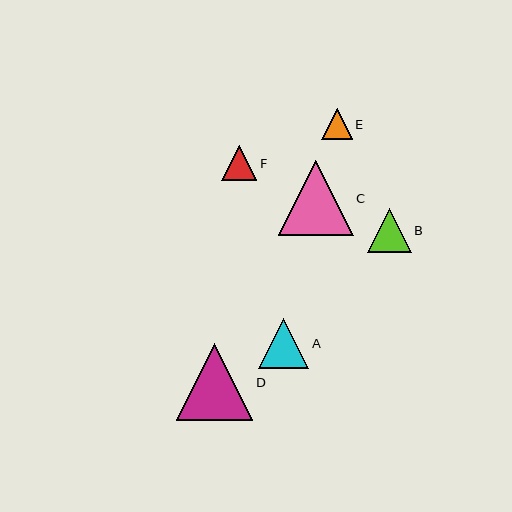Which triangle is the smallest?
Triangle E is the smallest with a size of approximately 30 pixels.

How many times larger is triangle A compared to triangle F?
Triangle A is approximately 1.4 times the size of triangle F.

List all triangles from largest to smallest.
From largest to smallest: D, C, A, B, F, E.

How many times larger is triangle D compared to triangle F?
Triangle D is approximately 2.2 times the size of triangle F.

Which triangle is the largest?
Triangle D is the largest with a size of approximately 76 pixels.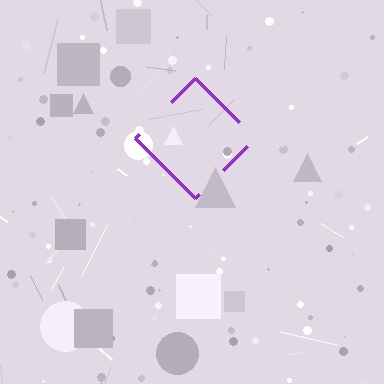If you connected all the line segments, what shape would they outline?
They would outline a diamond.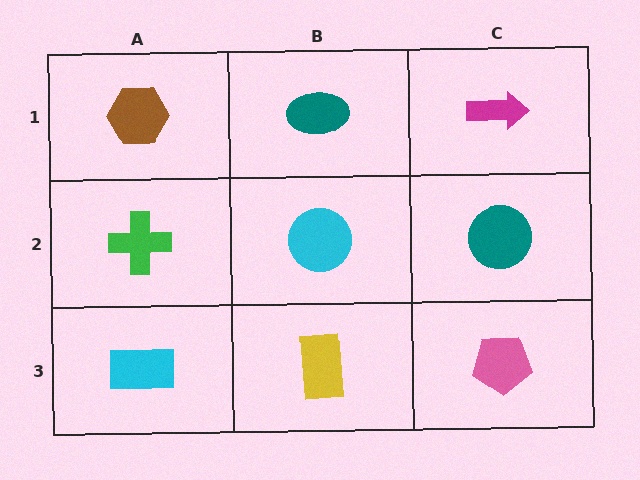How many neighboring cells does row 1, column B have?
3.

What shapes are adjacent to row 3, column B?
A cyan circle (row 2, column B), a cyan rectangle (row 3, column A), a pink pentagon (row 3, column C).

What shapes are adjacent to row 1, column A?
A green cross (row 2, column A), a teal ellipse (row 1, column B).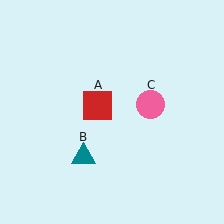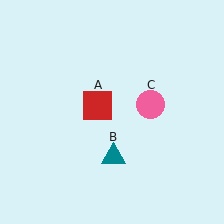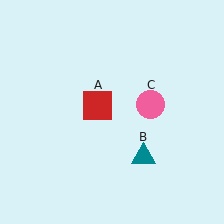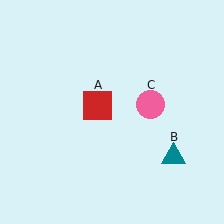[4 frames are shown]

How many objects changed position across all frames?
1 object changed position: teal triangle (object B).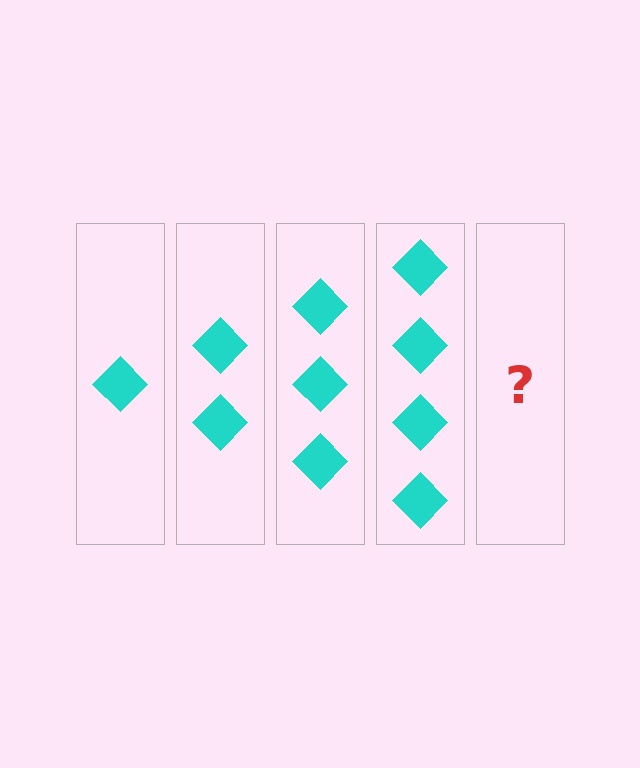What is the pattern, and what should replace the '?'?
The pattern is that each step adds one more diamond. The '?' should be 5 diamonds.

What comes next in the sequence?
The next element should be 5 diamonds.